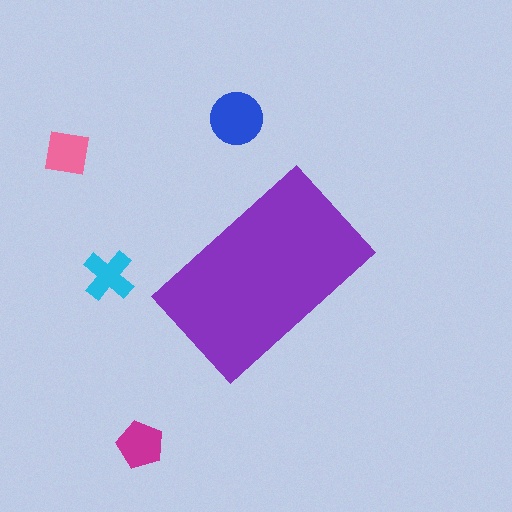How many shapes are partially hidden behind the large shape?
0 shapes are partially hidden.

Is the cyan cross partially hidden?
No, the cyan cross is fully visible.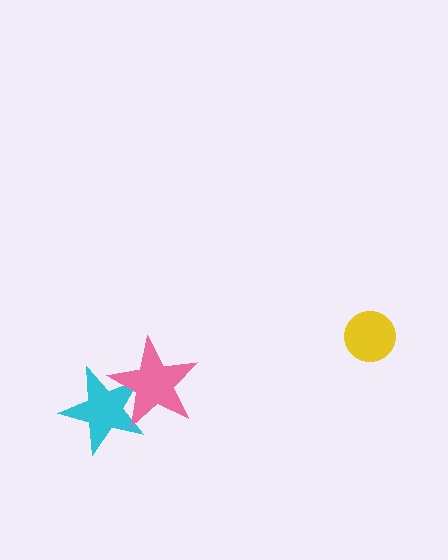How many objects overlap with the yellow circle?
0 objects overlap with the yellow circle.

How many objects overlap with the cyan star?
1 object overlaps with the cyan star.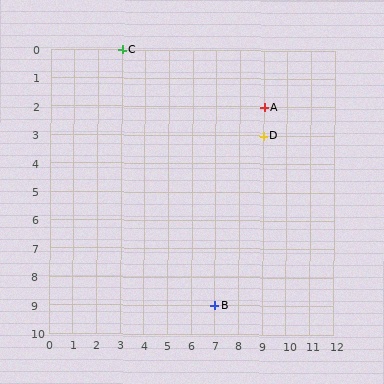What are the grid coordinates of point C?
Point C is at grid coordinates (3, 0).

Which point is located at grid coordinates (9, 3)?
Point D is at (9, 3).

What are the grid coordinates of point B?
Point B is at grid coordinates (7, 9).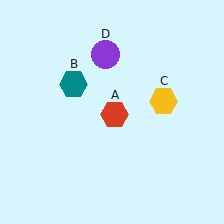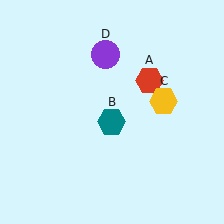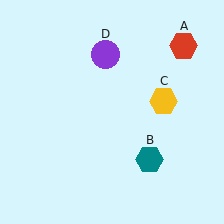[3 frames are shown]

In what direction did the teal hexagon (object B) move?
The teal hexagon (object B) moved down and to the right.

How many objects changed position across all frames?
2 objects changed position: red hexagon (object A), teal hexagon (object B).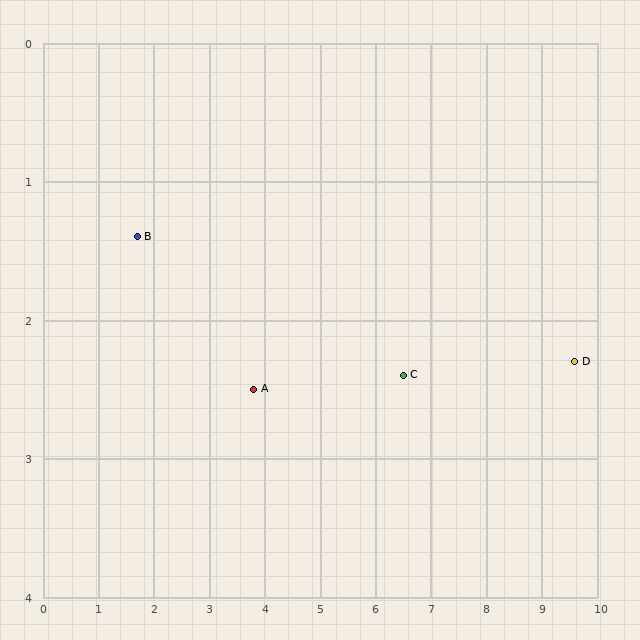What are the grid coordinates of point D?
Point D is at approximately (9.6, 2.3).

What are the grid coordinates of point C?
Point C is at approximately (6.5, 2.4).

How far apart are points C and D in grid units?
Points C and D are about 3.1 grid units apart.